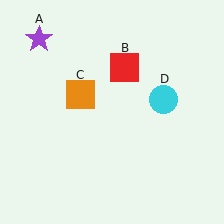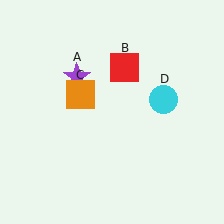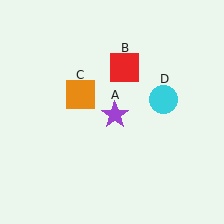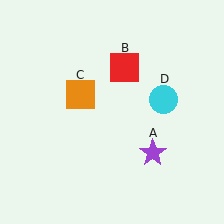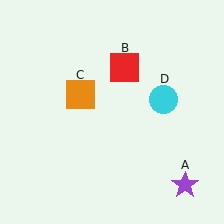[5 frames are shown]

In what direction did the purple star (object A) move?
The purple star (object A) moved down and to the right.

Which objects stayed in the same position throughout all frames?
Red square (object B) and orange square (object C) and cyan circle (object D) remained stationary.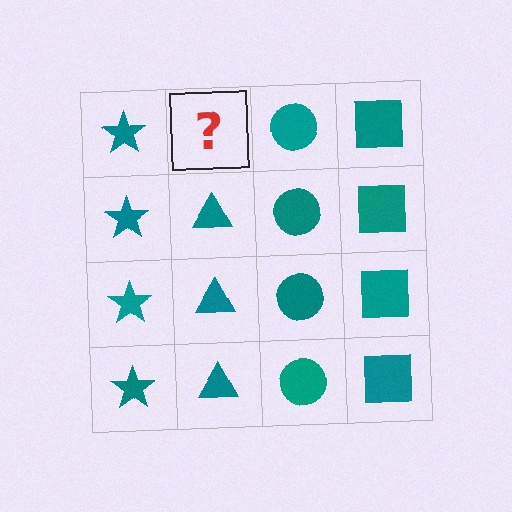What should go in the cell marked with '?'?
The missing cell should contain a teal triangle.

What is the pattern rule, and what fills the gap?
The rule is that each column has a consistent shape. The gap should be filled with a teal triangle.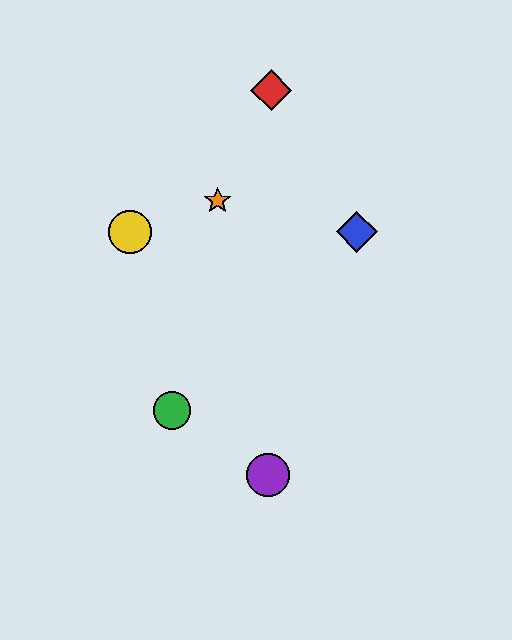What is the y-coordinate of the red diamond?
The red diamond is at y≈90.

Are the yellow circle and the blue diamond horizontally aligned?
Yes, both are at y≈232.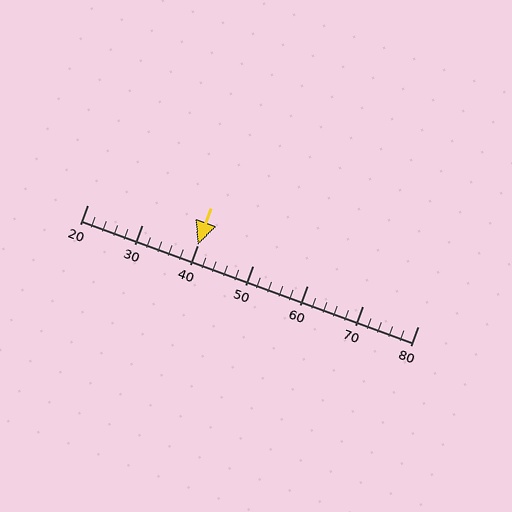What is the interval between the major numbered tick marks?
The major tick marks are spaced 10 units apart.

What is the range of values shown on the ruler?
The ruler shows values from 20 to 80.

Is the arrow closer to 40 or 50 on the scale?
The arrow is closer to 40.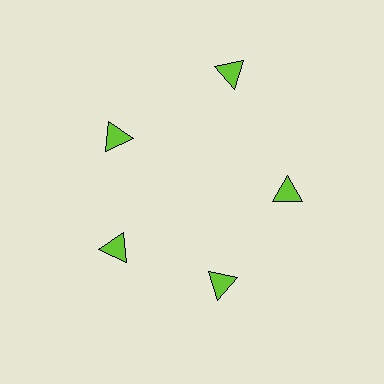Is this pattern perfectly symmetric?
No. The 5 lime triangles are arranged in a ring, but one element near the 1 o'clock position is pushed outward from the center, breaking the 5-fold rotational symmetry.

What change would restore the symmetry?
The symmetry would be restored by moving it inward, back onto the ring so that all 5 triangles sit at equal angles and equal distance from the center.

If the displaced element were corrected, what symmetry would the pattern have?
It would have 5-fold rotational symmetry — the pattern would map onto itself every 72 degrees.